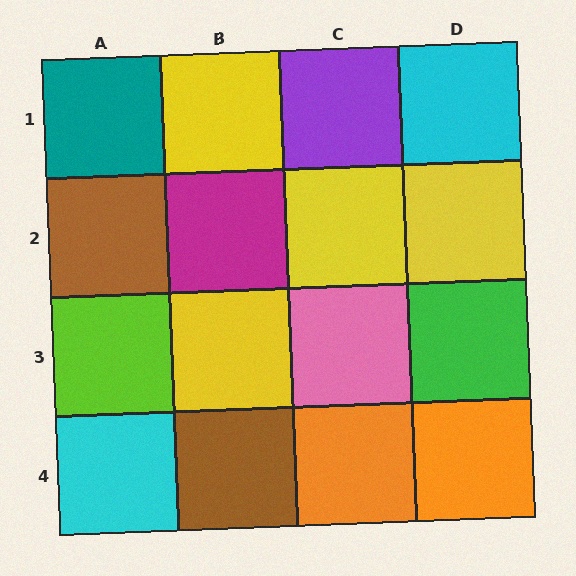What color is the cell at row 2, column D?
Yellow.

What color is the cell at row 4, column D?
Orange.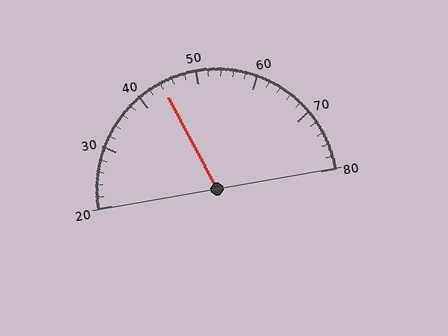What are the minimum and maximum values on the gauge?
The gauge ranges from 20 to 80.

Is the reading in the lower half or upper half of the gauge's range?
The reading is in the lower half of the range (20 to 80).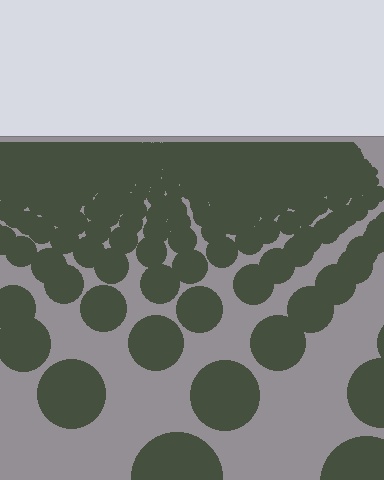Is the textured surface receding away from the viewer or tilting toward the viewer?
The surface is receding away from the viewer. Texture elements get smaller and denser toward the top.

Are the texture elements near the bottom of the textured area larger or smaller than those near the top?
Larger. Near the bottom, elements are closer to the viewer and appear at a bigger on-screen size.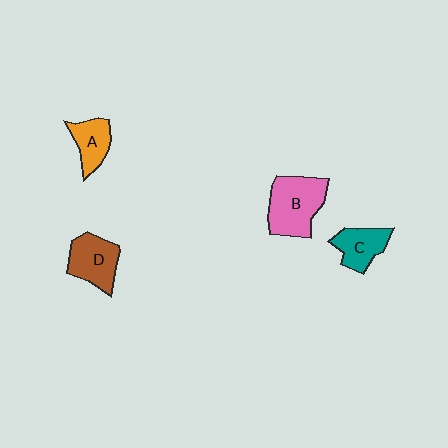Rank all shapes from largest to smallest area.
From largest to smallest: B (pink), D (brown), C (teal), A (orange).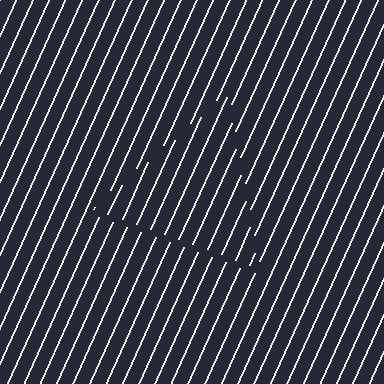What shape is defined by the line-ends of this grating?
An illusory triangle. The interior of the shape contains the same grating, shifted by half a period — the contour is defined by the phase discontinuity where line-ends from the inner and outer gratings abut.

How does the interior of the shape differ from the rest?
The interior of the shape contains the same grating, shifted by half a period — the contour is defined by the phase discontinuity where line-ends from the inner and outer gratings abut.